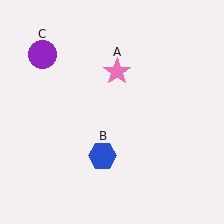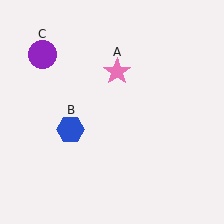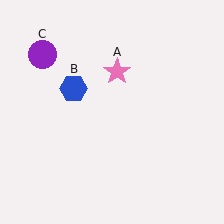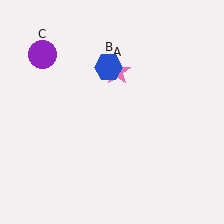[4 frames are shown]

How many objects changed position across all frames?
1 object changed position: blue hexagon (object B).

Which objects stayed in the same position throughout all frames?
Pink star (object A) and purple circle (object C) remained stationary.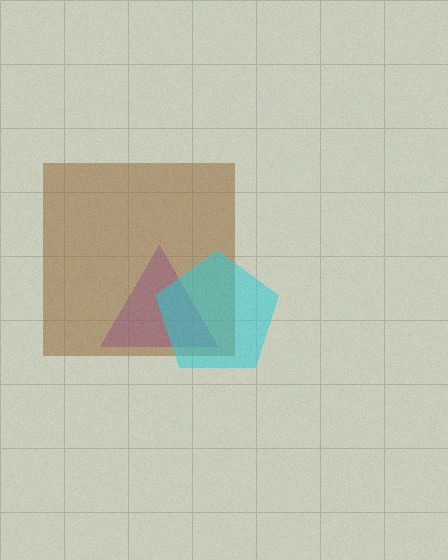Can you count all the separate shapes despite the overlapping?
Yes, there are 3 separate shapes.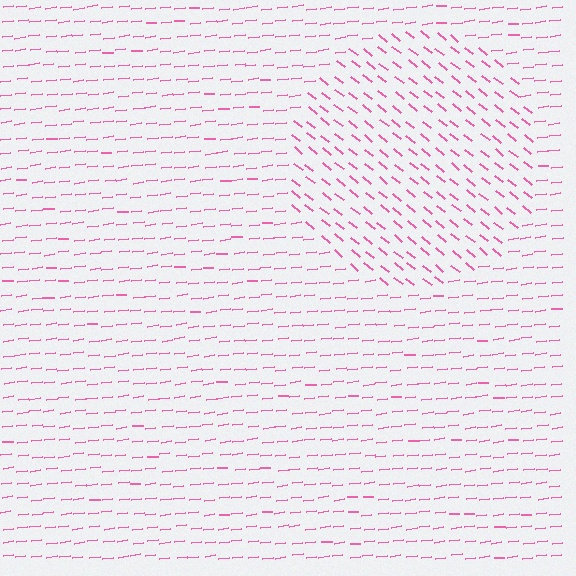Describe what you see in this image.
The image is filled with small pink line segments. A circle region in the image has lines oriented differently from the surrounding lines, creating a visible texture boundary.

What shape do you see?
I see a circle.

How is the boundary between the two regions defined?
The boundary is defined purely by a change in line orientation (approximately 45 degrees difference). All lines are the same color and thickness.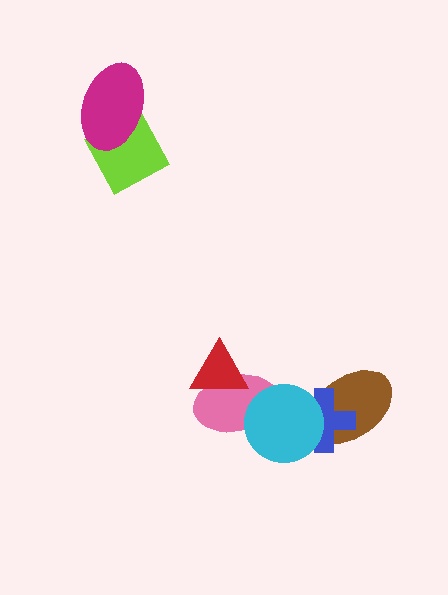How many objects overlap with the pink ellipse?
2 objects overlap with the pink ellipse.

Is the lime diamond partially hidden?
Yes, it is partially covered by another shape.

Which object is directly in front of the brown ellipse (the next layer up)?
The blue cross is directly in front of the brown ellipse.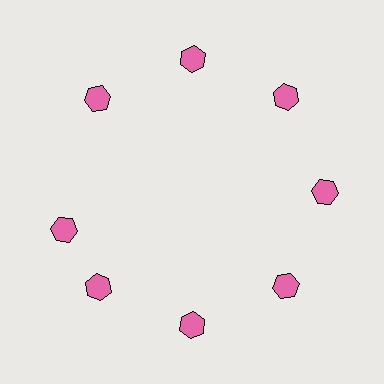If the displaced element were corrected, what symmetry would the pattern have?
It would have 8-fold rotational symmetry — the pattern would map onto itself every 45 degrees.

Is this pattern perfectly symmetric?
No. The 8 pink hexagons are arranged in a ring, but one element near the 9 o'clock position is rotated out of alignment along the ring, breaking the 8-fold rotational symmetry.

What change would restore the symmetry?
The symmetry would be restored by rotating it back into even spacing with its neighbors so that all 8 hexagons sit at equal angles and equal distance from the center.